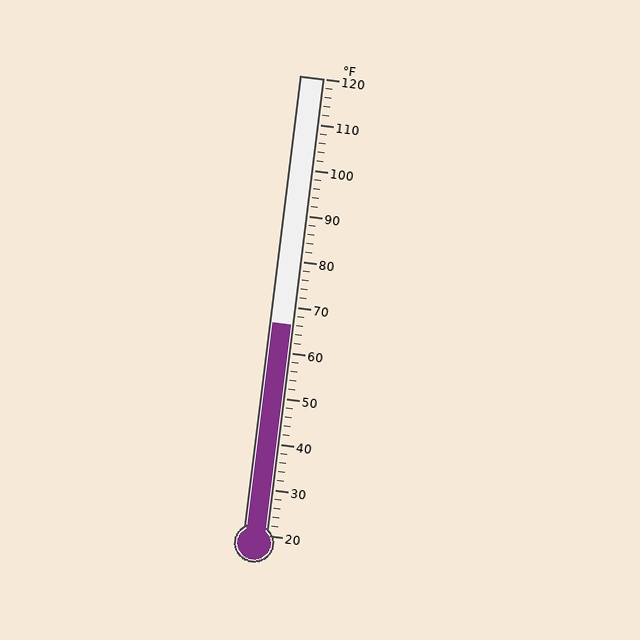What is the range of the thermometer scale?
The thermometer scale ranges from 20°F to 120°F.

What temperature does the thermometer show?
The thermometer shows approximately 66°F.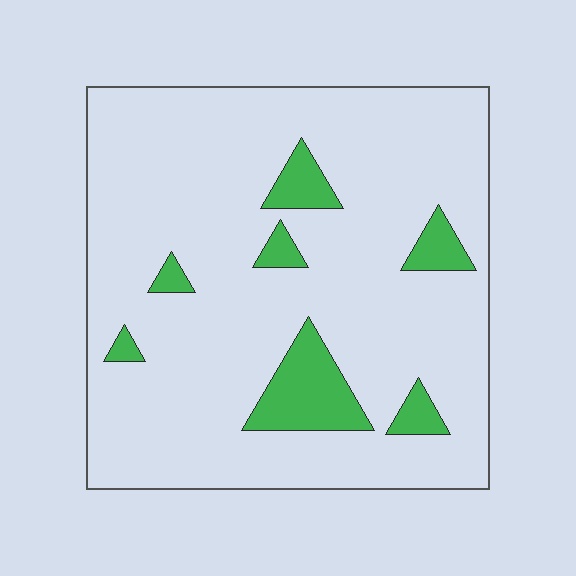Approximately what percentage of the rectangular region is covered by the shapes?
Approximately 10%.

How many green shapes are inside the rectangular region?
7.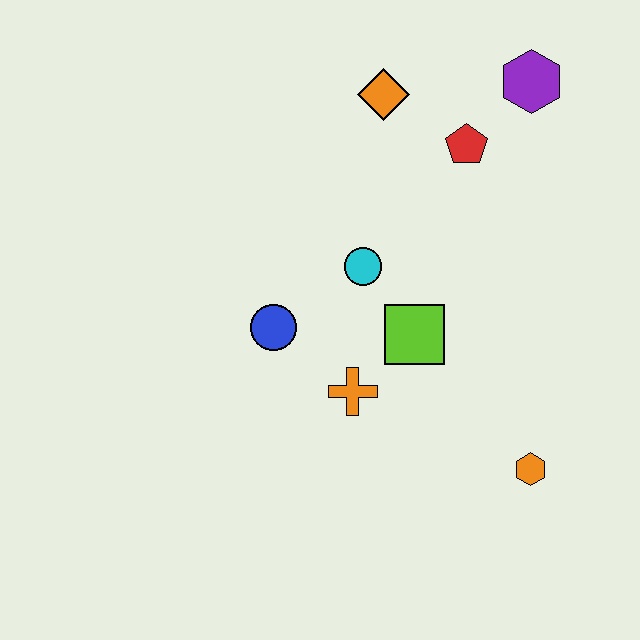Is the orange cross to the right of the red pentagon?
No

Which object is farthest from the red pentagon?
The orange hexagon is farthest from the red pentagon.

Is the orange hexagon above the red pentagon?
No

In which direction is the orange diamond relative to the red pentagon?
The orange diamond is to the left of the red pentagon.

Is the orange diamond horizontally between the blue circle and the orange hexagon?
Yes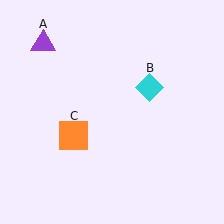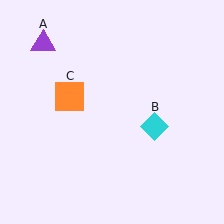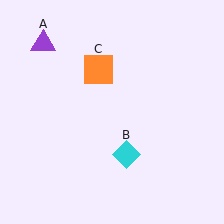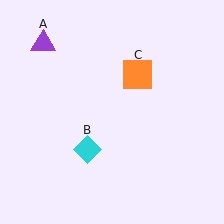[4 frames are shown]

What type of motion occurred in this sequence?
The cyan diamond (object B), orange square (object C) rotated clockwise around the center of the scene.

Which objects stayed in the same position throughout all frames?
Purple triangle (object A) remained stationary.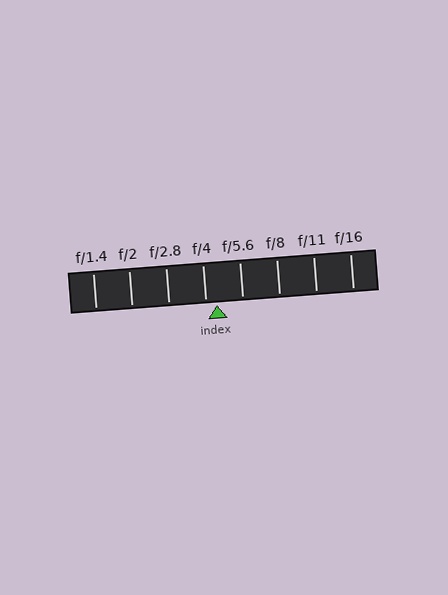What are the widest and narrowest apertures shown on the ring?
The widest aperture shown is f/1.4 and the narrowest is f/16.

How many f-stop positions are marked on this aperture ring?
There are 8 f-stop positions marked.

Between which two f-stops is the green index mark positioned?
The index mark is between f/4 and f/5.6.